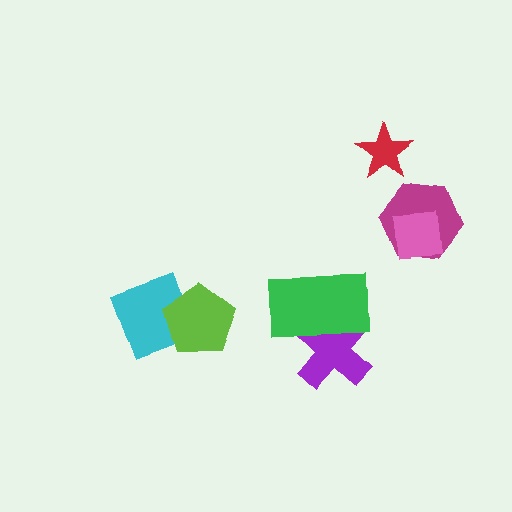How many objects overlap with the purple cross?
1 object overlaps with the purple cross.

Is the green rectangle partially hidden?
No, no other shape covers it.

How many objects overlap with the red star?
0 objects overlap with the red star.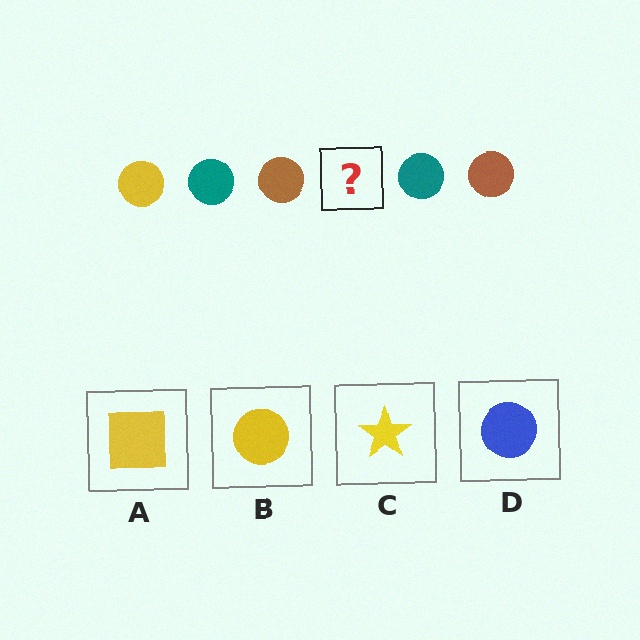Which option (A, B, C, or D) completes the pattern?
B.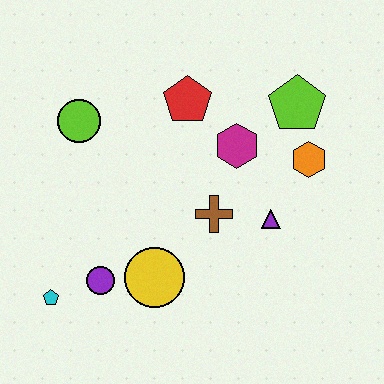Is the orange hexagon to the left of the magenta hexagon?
No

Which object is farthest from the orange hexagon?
The cyan pentagon is farthest from the orange hexagon.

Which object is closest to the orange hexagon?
The lime pentagon is closest to the orange hexagon.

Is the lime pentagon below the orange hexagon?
No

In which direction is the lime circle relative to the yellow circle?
The lime circle is above the yellow circle.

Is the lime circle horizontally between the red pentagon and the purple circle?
No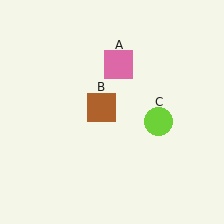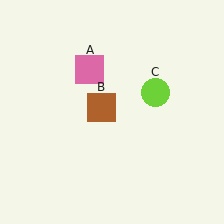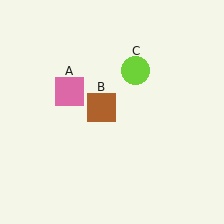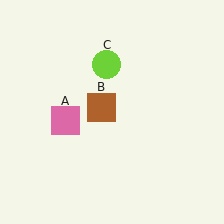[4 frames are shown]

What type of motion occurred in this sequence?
The pink square (object A), lime circle (object C) rotated counterclockwise around the center of the scene.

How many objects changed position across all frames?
2 objects changed position: pink square (object A), lime circle (object C).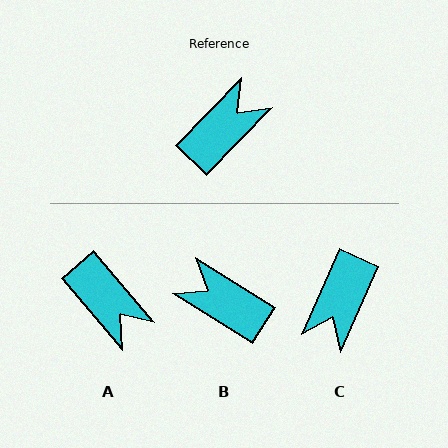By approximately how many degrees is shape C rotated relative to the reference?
Approximately 160 degrees clockwise.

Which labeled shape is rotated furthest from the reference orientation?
C, about 160 degrees away.